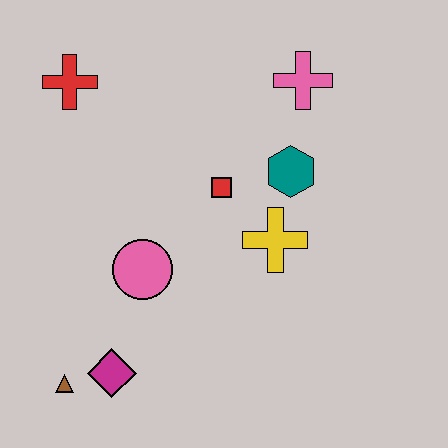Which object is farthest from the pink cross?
The brown triangle is farthest from the pink cross.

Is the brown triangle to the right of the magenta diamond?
No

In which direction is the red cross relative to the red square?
The red cross is to the left of the red square.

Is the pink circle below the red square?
Yes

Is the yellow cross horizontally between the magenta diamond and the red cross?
No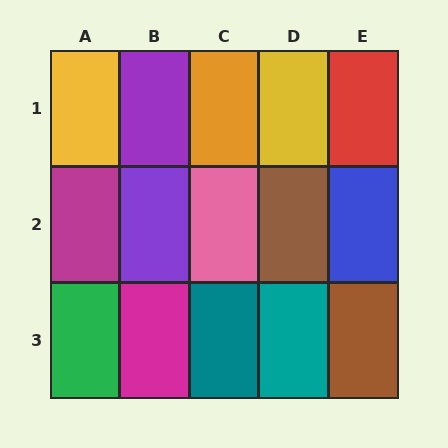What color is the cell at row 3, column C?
Teal.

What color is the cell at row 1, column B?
Purple.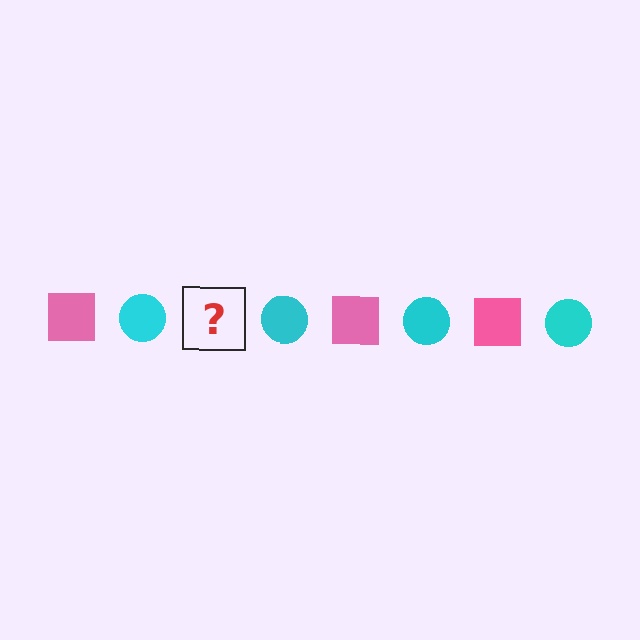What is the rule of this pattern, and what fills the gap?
The rule is that the pattern alternates between pink square and cyan circle. The gap should be filled with a pink square.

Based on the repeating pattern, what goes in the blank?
The blank should be a pink square.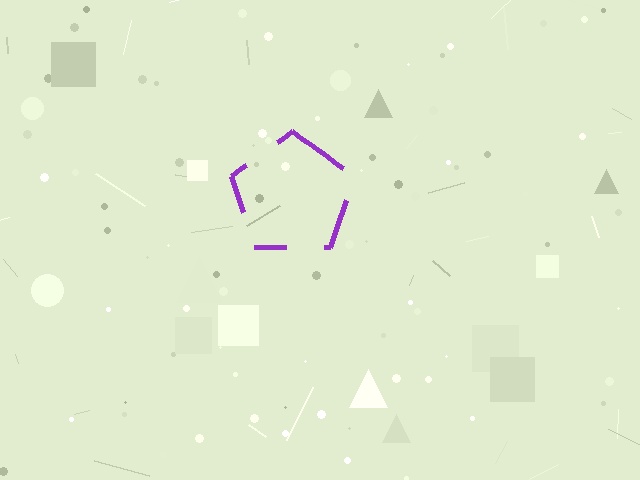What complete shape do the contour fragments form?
The contour fragments form a pentagon.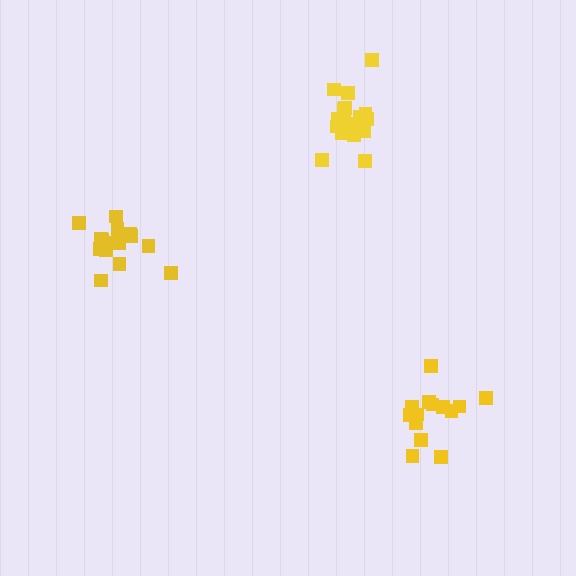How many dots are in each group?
Group 1: 20 dots, Group 2: 14 dots, Group 3: 15 dots (49 total).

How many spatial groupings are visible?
There are 3 spatial groupings.